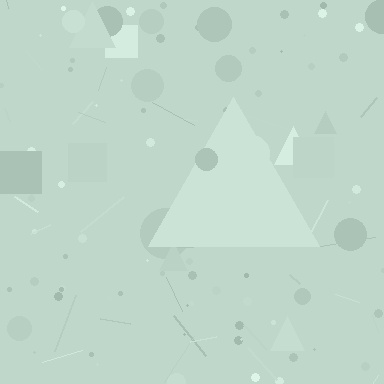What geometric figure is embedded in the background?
A triangle is embedded in the background.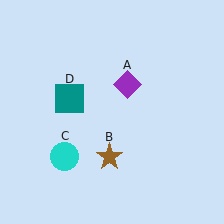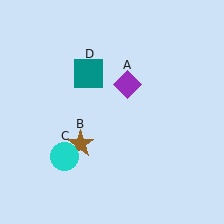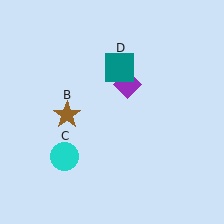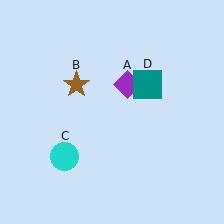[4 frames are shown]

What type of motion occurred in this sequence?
The brown star (object B), teal square (object D) rotated clockwise around the center of the scene.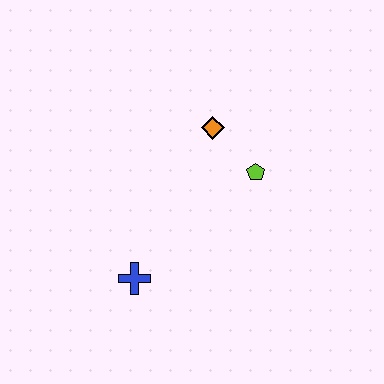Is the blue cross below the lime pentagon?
Yes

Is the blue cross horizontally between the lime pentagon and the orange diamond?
No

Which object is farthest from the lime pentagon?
The blue cross is farthest from the lime pentagon.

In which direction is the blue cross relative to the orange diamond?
The blue cross is below the orange diamond.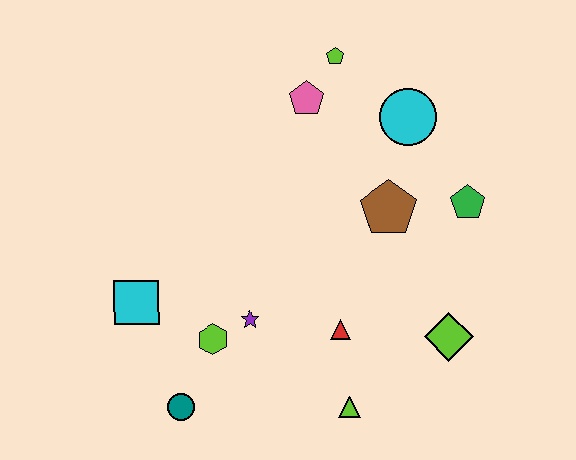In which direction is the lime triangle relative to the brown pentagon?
The lime triangle is below the brown pentagon.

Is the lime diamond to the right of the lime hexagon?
Yes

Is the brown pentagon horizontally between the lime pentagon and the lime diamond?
Yes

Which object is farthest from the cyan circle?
The teal circle is farthest from the cyan circle.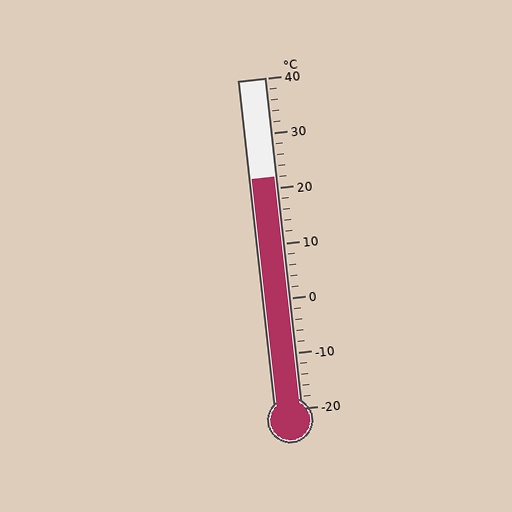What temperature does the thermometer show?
The thermometer shows approximately 22°C.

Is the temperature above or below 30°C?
The temperature is below 30°C.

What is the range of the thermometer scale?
The thermometer scale ranges from -20°C to 40°C.